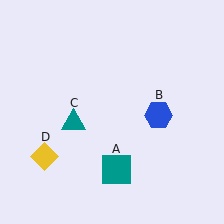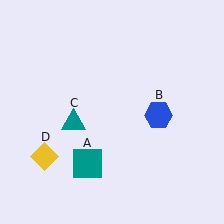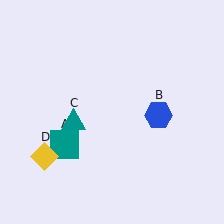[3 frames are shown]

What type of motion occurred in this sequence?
The teal square (object A) rotated clockwise around the center of the scene.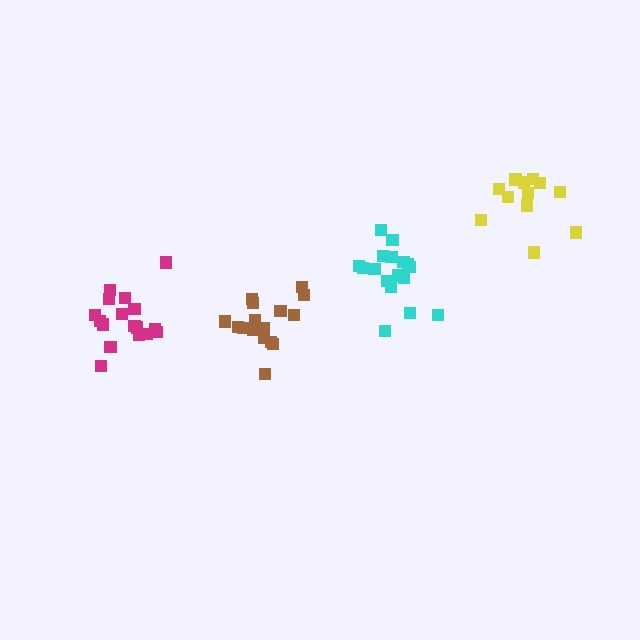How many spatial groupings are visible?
There are 4 spatial groupings.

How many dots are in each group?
Group 1: 17 dots, Group 2: 12 dots, Group 3: 17 dots, Group 4: 16 dots (62 total).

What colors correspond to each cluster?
The clusters are colored: cyan, yellow, magenta, brown.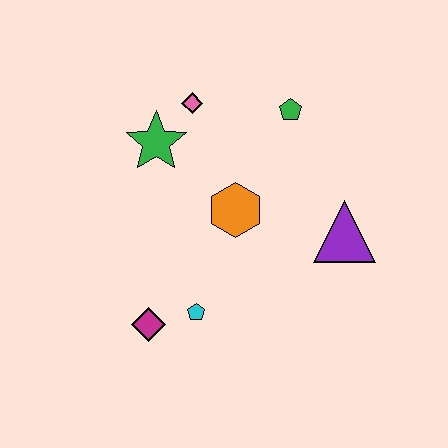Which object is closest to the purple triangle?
The orange hexagon is closest to the purple triangle.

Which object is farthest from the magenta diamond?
The green pentagon is farthest from the magenta diamond.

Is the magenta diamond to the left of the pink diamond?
Yes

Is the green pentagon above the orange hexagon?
Yes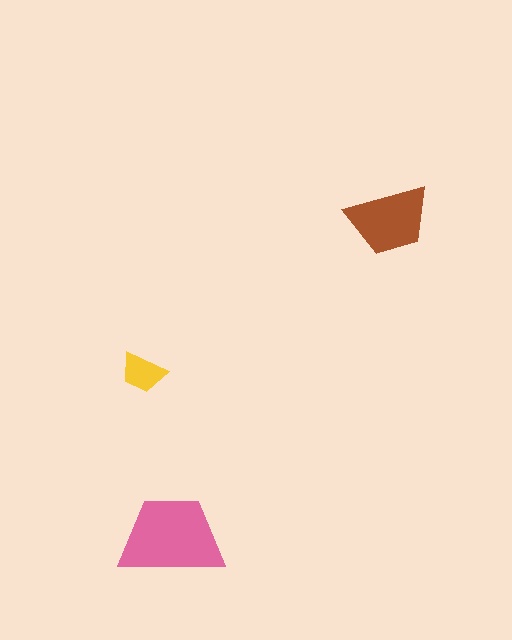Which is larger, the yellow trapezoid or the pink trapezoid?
The pink one.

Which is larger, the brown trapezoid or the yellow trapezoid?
The brown one.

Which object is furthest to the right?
The brown trapezoid is rightmost.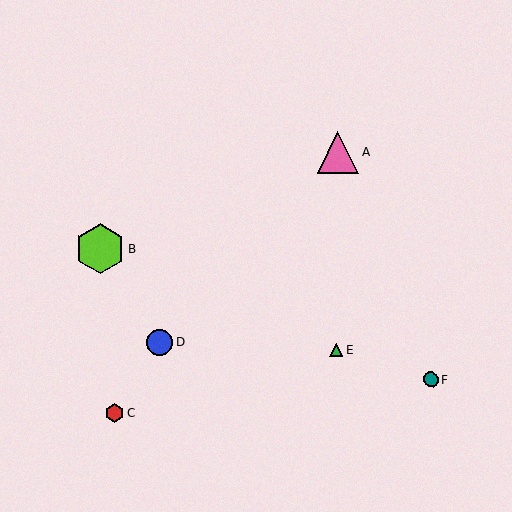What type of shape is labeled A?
Shape A is a pink triangle.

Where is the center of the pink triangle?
The center of the pink triangle is at (338, 152).